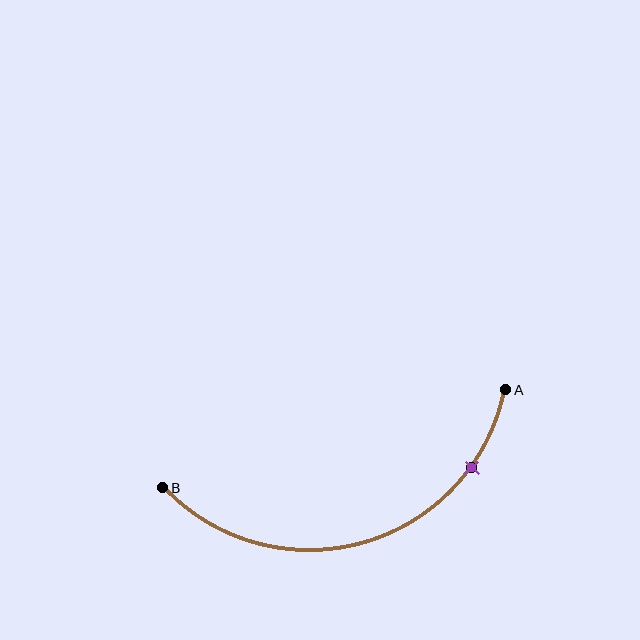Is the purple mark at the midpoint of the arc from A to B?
No. The purple mark lies on the arc but is closer to endpoint A. The arc midpoint would be at the point on the curve equidistant along the arc from both A and B.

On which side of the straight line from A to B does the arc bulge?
The arc bulges below the straight line connecting A and B.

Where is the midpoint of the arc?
The arc midpoint is the point on the curve farthest from the straight line joining A and B. It sits below that line.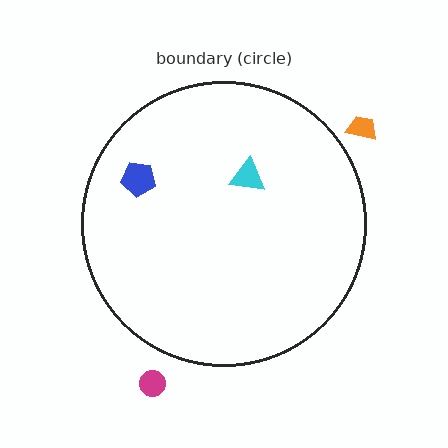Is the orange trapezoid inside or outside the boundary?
Outside.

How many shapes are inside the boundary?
2 inside, 2 outside.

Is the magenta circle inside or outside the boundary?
Outside.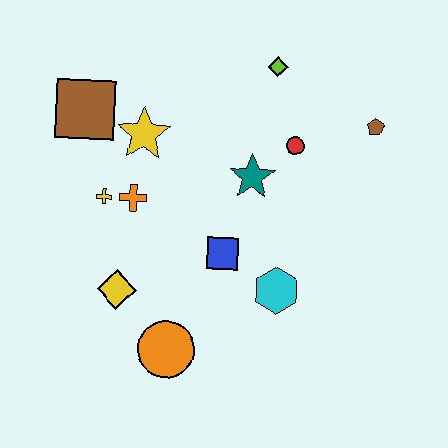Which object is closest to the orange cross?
The yellow cross is closest to the orange cross.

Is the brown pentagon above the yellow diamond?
Yes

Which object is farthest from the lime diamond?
The orange circle is farthest from the lime diamond.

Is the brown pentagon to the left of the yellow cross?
No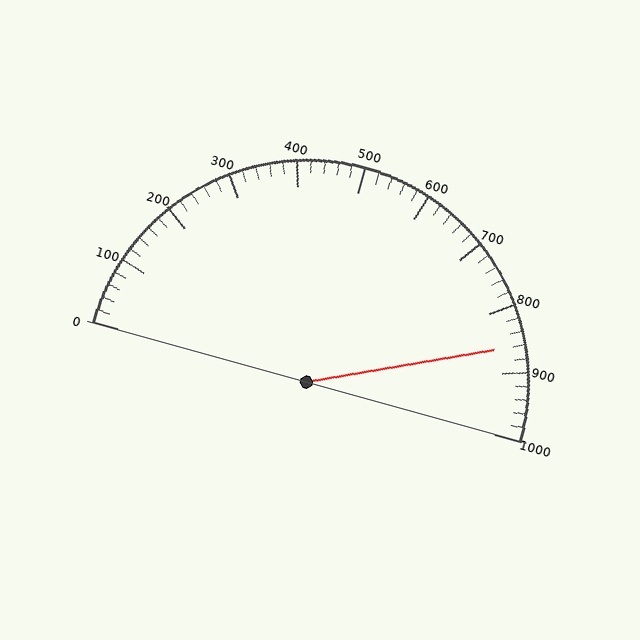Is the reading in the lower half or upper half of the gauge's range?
The reading is in the upper half of the range (0 to 1000).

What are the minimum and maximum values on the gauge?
The gauge ranges from 0 to 1000.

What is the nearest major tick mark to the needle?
The nearest major tick mark is 900.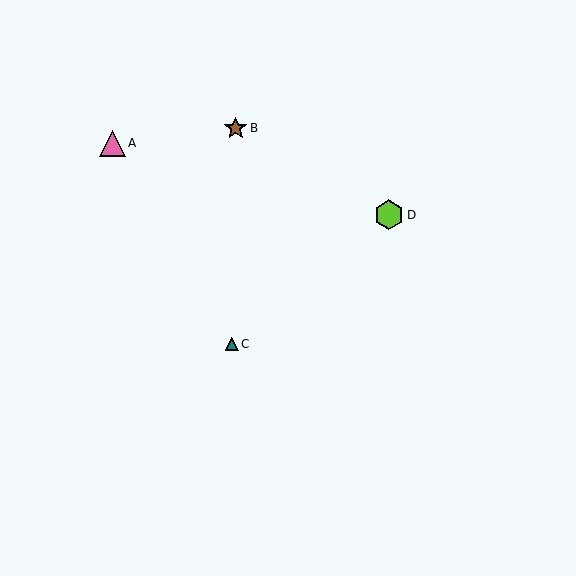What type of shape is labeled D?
Shape D is a lime hexagon.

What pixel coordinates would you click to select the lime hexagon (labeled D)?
Click at (389, 215) to select the lime hexagon D.